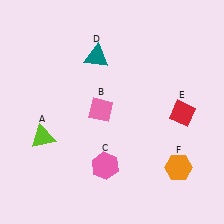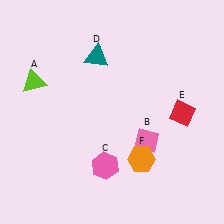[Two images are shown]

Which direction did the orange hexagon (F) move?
The orange hexagon (F) moved left.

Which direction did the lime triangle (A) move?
The lime triangle (A) moved up.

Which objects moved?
The objects that moved are: the lime triangle (A), the pink diamond (B), the orange hexagon (F).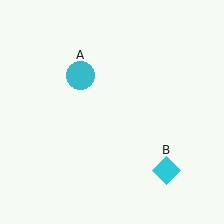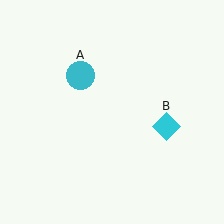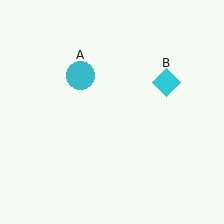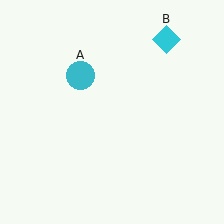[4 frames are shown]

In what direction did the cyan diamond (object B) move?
The cyan diamond (object B) moved up.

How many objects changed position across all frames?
1 object changed position: cyan diamond (object B).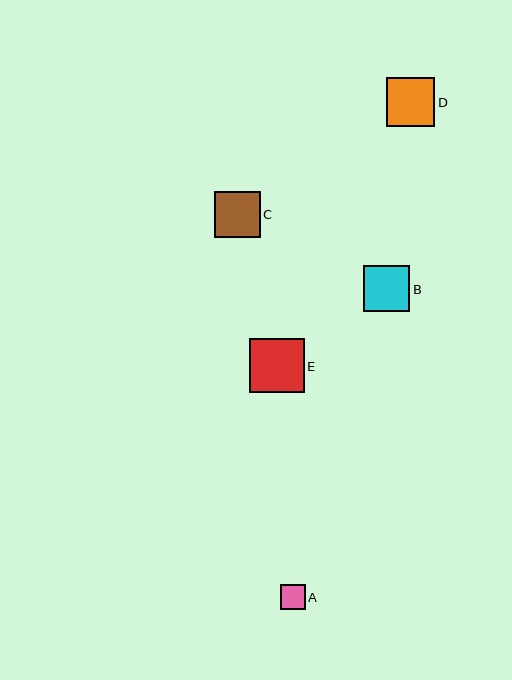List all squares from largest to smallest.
From largest to smallest: E, D, B, C, A.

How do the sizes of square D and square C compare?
Square D and square C are approximately the same size.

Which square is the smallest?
Square A is the smallest with a size of approximately 25 pixels.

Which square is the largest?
Square E is the largest with a size of approximately 54 pixels.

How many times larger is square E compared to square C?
Square E is approximately 1.2 times the size of square C.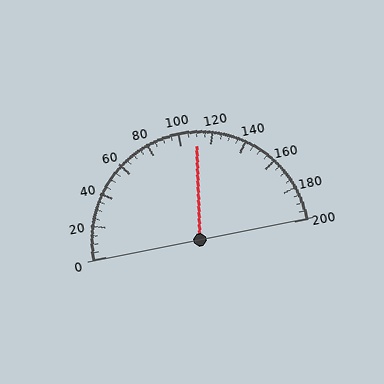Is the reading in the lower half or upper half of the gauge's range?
The reading is in the upper half of the range (0 to 200).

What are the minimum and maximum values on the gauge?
The gauge ranges from 0 to 200.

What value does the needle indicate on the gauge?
The needle indicates approximately 110.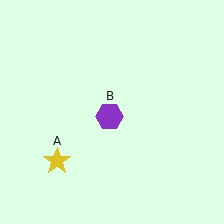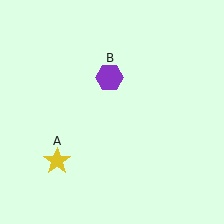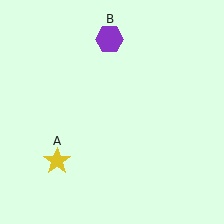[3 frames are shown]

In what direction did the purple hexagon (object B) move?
The purple hexagon (object B) moved up.